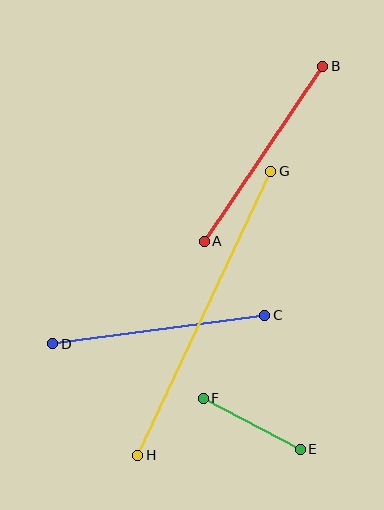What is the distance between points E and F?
The distance is approximately 109 pixels.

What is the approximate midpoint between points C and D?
The midpoint is at approximately (159, 329) pixels.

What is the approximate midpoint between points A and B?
The midpoint is at approximately (263, 154) pixels.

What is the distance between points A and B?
The distance is approximately 212 pixels.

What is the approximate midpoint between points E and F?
The midpoint is at approximately (252, 424) pixels.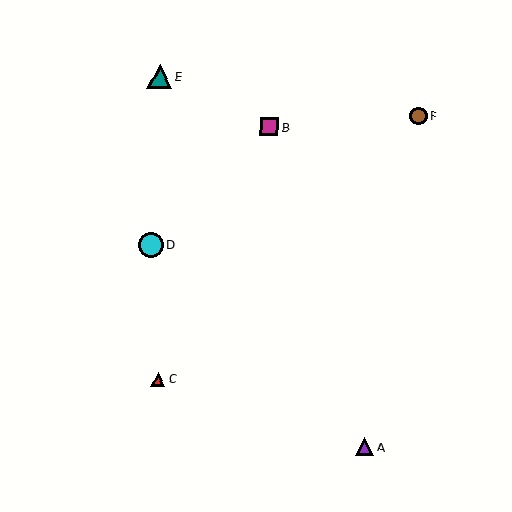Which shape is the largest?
The cyan circle (labeled D) is the largest.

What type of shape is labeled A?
Shape A is a purple triangle.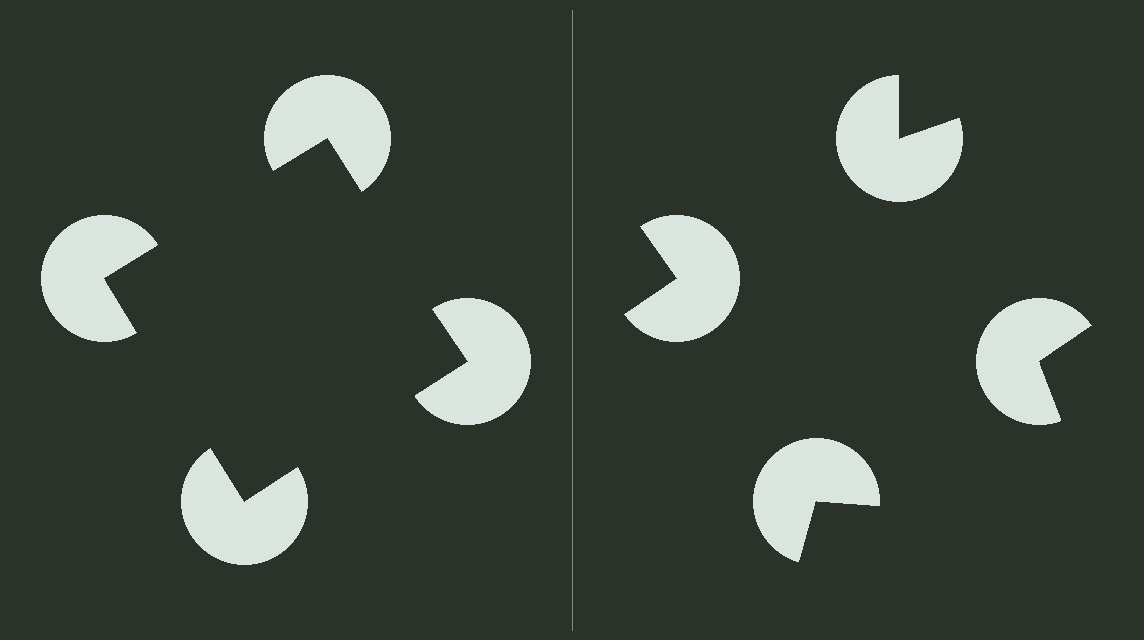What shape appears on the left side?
An illusory square.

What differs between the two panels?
The pac-man discs are positioned identically on both sides; only the wedge orientations differ. On the left they align to a square; on the right they are misaligned.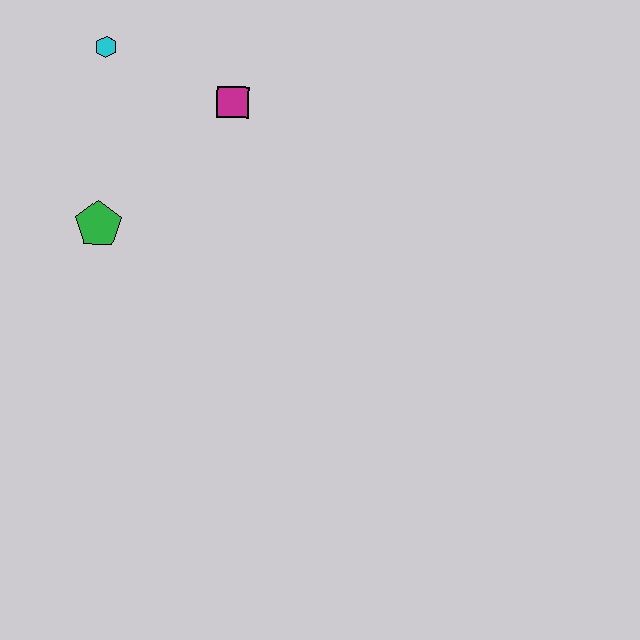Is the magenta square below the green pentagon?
No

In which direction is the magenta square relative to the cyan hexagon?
The magenta square is to the right of the cyan hexagon.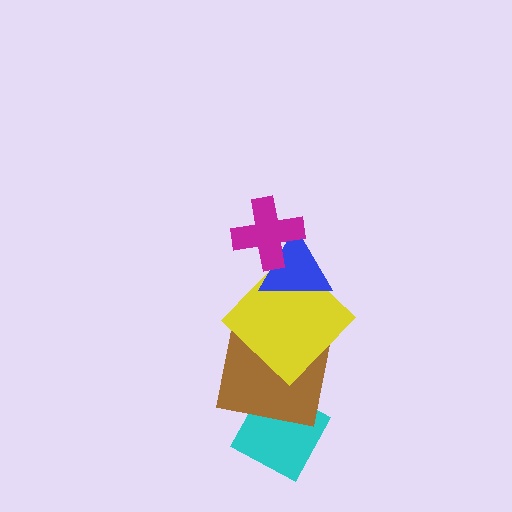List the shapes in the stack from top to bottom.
From top to bottom: the magenta cross, the blue triangle, the yellow diamond, the brown square, the cyan diamond.